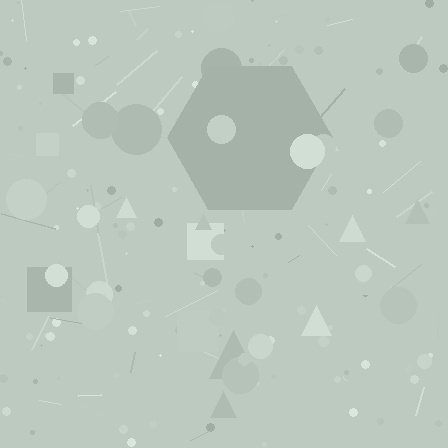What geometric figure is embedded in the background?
A hexagon is embedded in the background.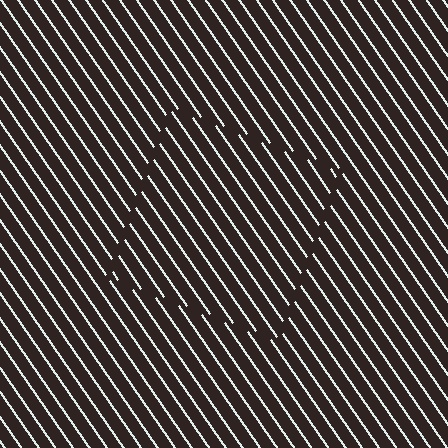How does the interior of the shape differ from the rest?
The interior of the shape contains the same grating, shifted by half a period — the contour is defined by the phase discontinuity where line-ends from the inner and outer gratings abut.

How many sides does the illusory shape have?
4 sides — the line-ends trace a square.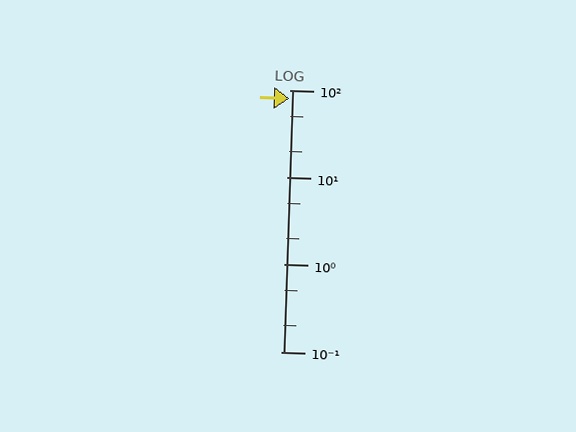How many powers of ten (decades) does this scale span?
The scale spans 3 decades, from 0.1 to 100.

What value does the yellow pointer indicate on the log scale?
The pointer indicates approximately 80.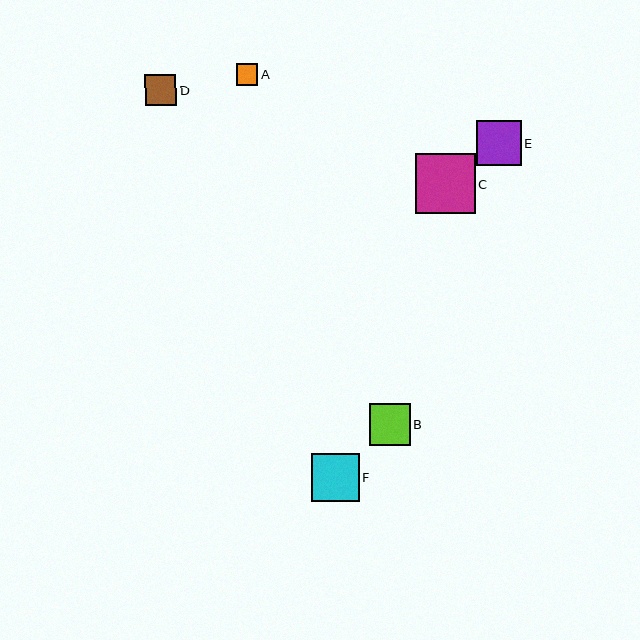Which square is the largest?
Square C is the largest with a size of approximately 60 pixels.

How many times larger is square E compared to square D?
Square E is approximately 1.4 times the size of square D.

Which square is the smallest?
Square A is the smallest with a size of approximately 22 pixels.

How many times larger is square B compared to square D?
Square B is approximately 1.3 times the size of square D.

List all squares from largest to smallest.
From largest to smallest: C, F, E, B, D, A.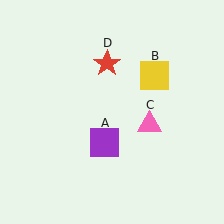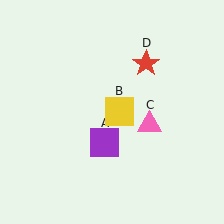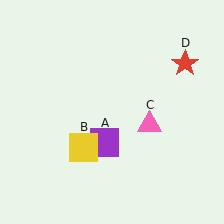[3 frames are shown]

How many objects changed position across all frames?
2 objects changed position: yellow square (object B), red star (object D).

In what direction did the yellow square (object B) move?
The yellow square (object B) moved down and to the left.